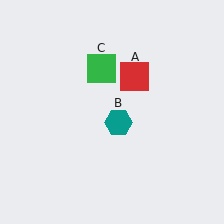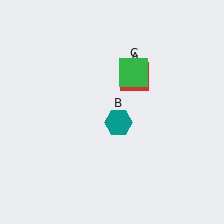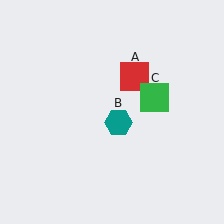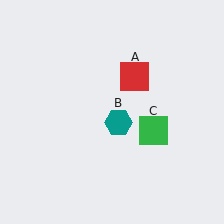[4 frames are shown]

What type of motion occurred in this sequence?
The green square (object C) rotated clockwise around the center of the scene.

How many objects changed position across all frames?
1 object changed position: green square (object C).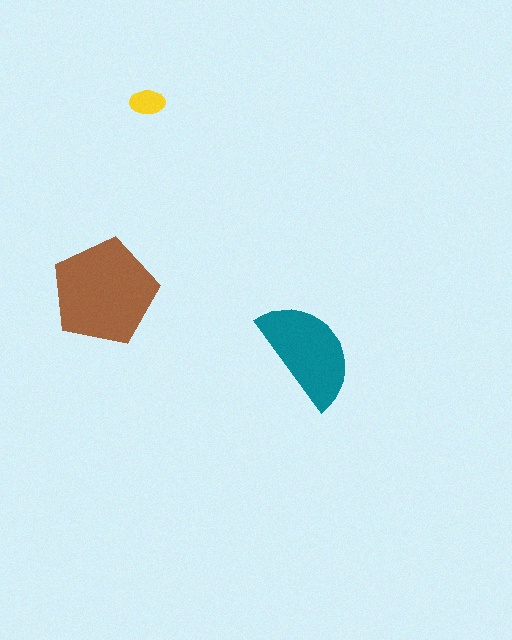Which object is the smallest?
The yellow ellipse.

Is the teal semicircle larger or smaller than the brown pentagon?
Smaller.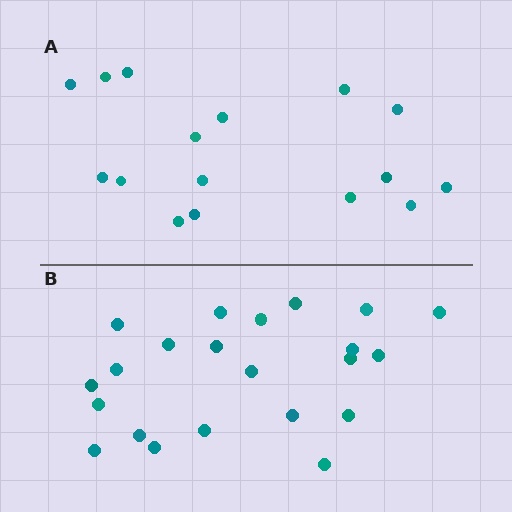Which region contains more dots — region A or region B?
Region B (the bottom region) has more dots.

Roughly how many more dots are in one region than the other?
Region B has about 6 more dots than region A.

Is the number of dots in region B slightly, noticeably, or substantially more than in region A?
Region B has noticeably more, but not dramatically so. The ratio is roughly 1.4 to 1.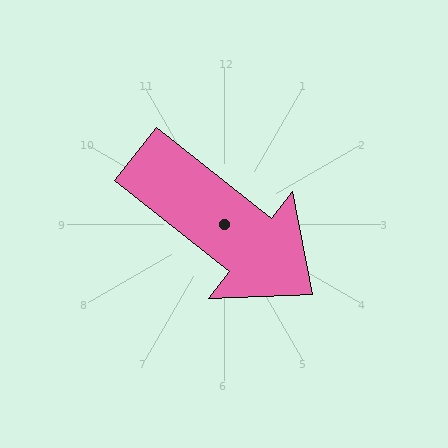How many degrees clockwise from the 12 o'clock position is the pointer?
Approximately 128 degrees.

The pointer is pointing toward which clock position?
Roughly 4 o'clock.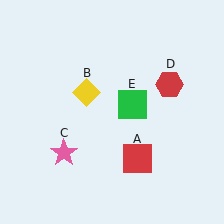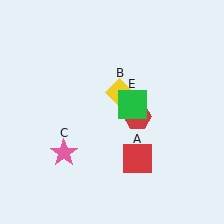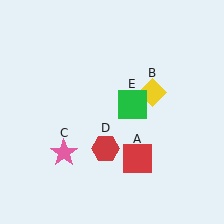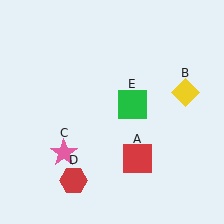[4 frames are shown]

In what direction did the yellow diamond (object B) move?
The yellow diamond (object B) moved right.